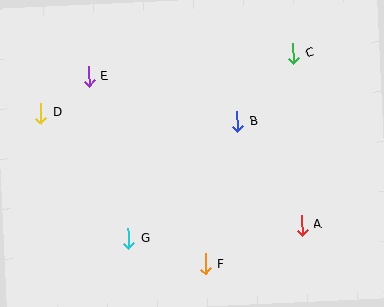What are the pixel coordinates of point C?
Point C is at (293, 53).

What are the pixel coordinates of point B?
Point B is at (237, 122).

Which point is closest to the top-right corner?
Point C is closest to the top-right corner.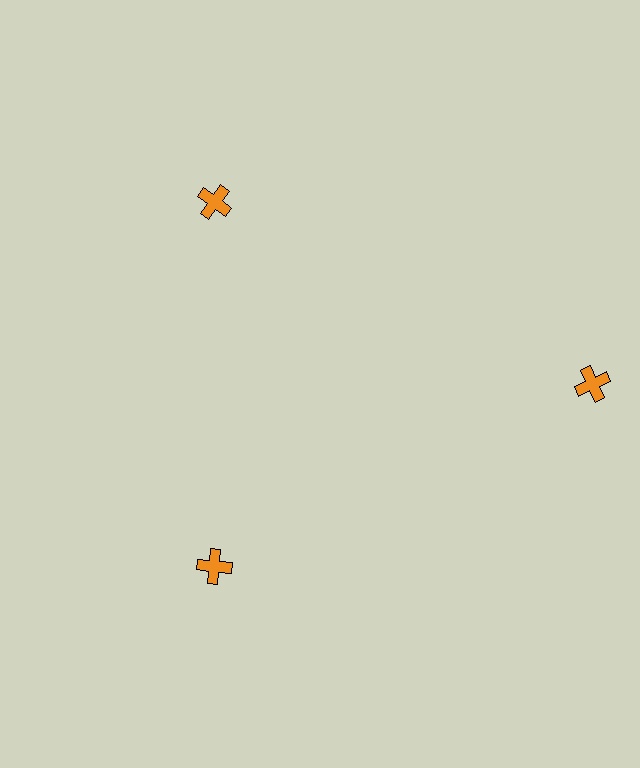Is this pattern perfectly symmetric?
No. The 3 orange crosses are arranged in a ring, but one element near the 3 o'clock position is pushed outward from the center, breaking the 3-fold rotational symmetry.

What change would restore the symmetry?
The symmetry would be restored by moving it inward, back onto the ring so that all 3 crosses sit at equal angles and equal distance from the center.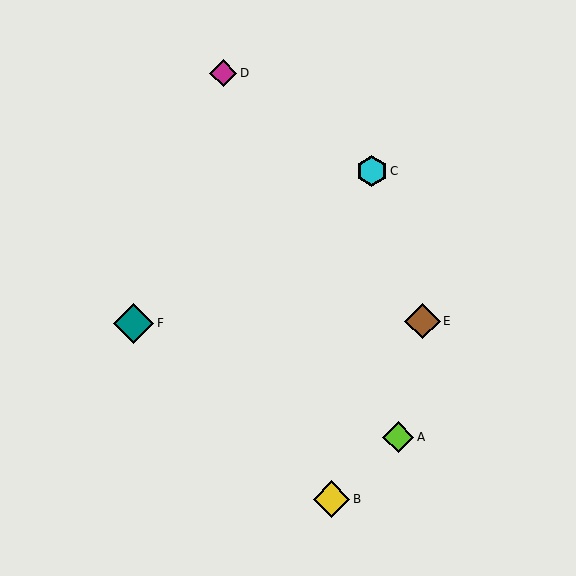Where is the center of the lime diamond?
The center of the lime diamond is at (398, 437).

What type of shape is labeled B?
Shape B is a yellow diamond.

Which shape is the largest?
The teal diamond (labeled F) is the largest.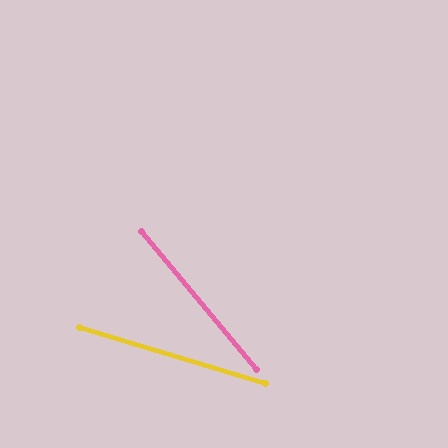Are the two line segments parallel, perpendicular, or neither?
Neither parallel nor perpendicular — they differ by about 34°.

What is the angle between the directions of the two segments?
Approximately 34 degrees.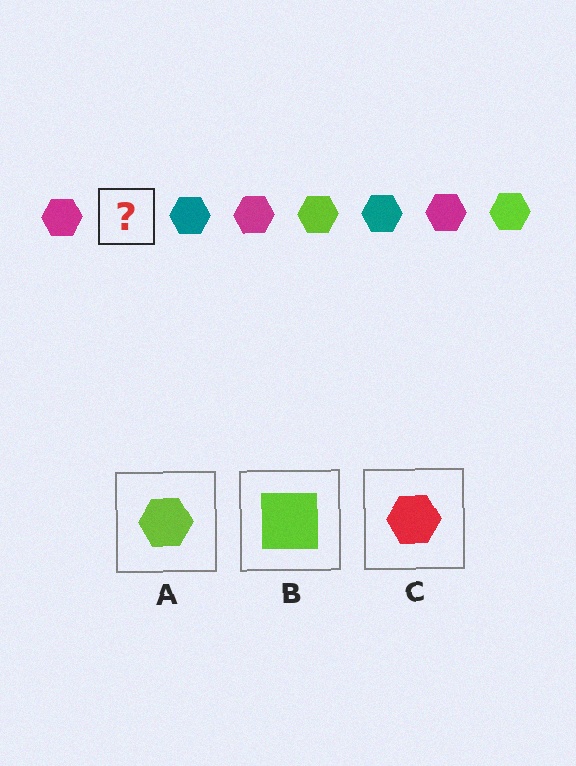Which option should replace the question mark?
Option A.